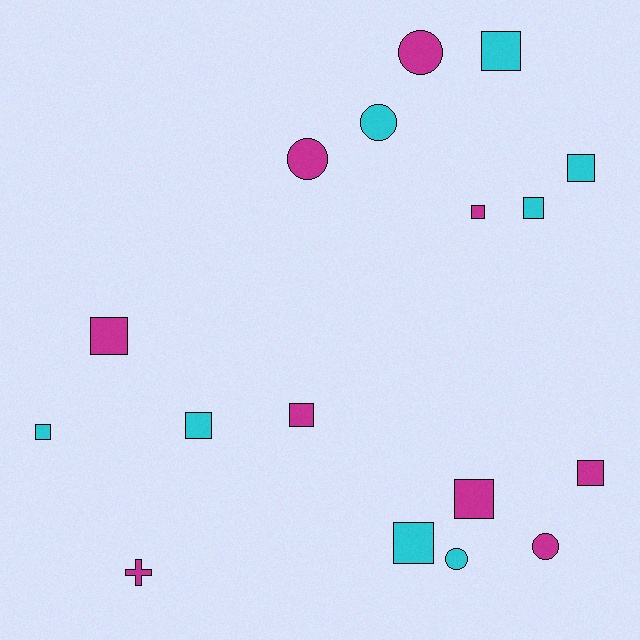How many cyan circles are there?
There are 2 cyan circles.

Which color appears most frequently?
Magenta, with 9 objects.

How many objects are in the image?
There are 17 objects.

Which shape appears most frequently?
Square, with 11 objects.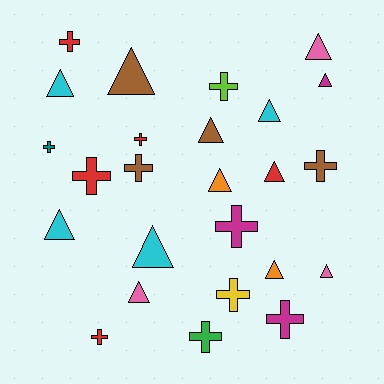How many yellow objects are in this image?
There is 1 yellow object.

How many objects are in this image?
There are 25 objects.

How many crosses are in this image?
There are 12 crosses.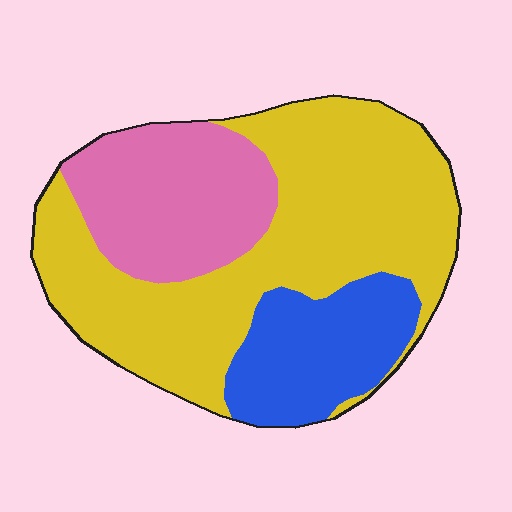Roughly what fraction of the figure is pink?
Pink takes up about one quarter (1/4) of the figure.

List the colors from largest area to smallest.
From largest to smallest: yellow, pink, blue.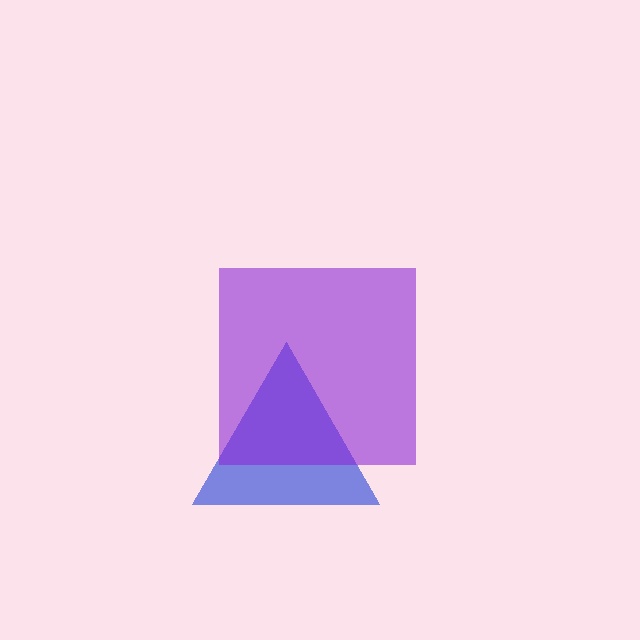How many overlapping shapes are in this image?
There are 2 overlapping shapes in the image.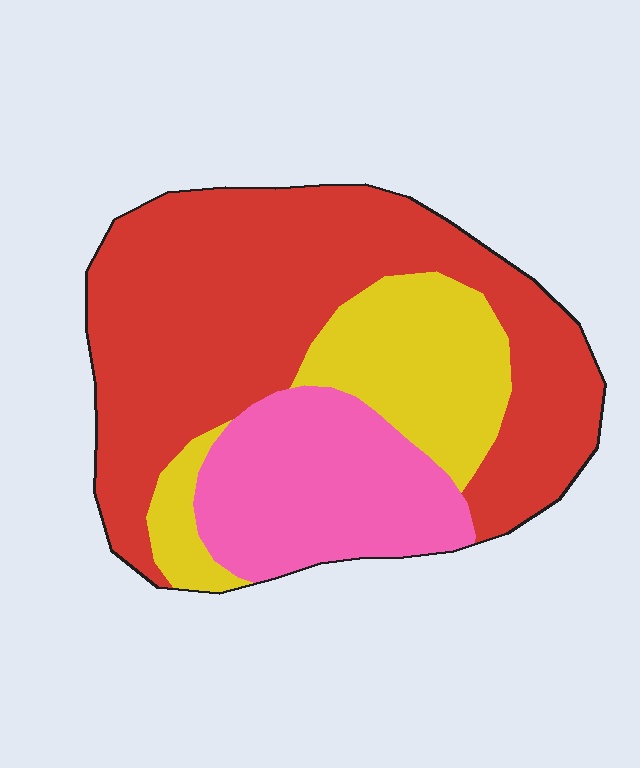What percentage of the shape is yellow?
Yellow covers roughly 20% of the shape.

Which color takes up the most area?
Red, at roughly 55%.